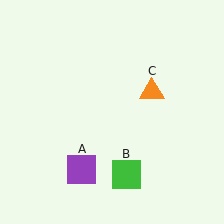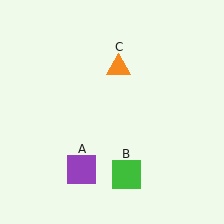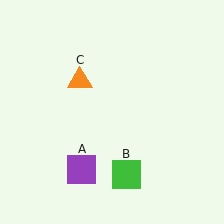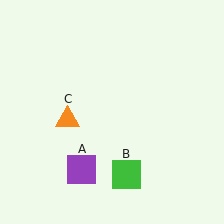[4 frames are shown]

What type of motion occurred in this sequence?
The orange triangle (object C) rotated counterclockwise around the center of the scene.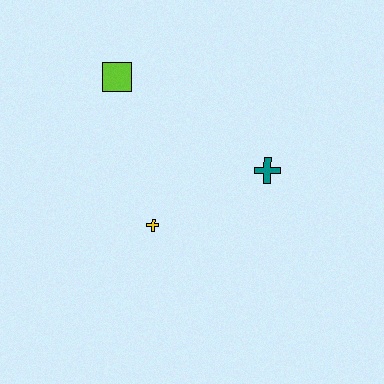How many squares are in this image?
There is 1 square.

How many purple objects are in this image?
There are no purple objects.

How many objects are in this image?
There are 3 objects.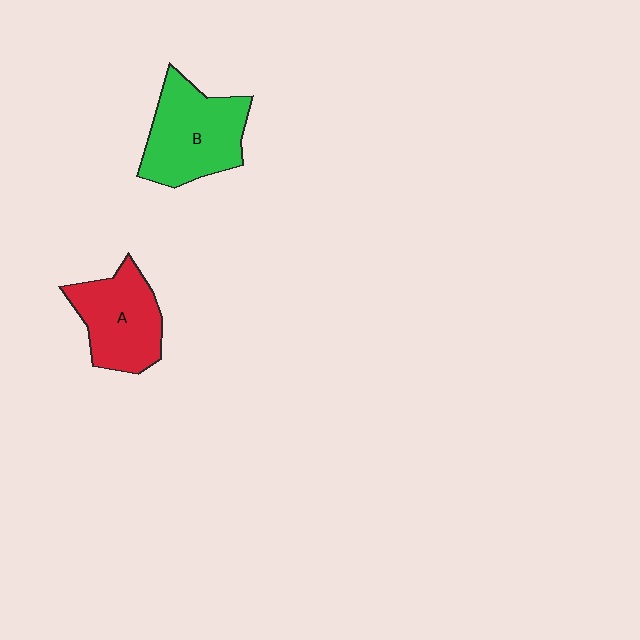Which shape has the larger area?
Shape B (green).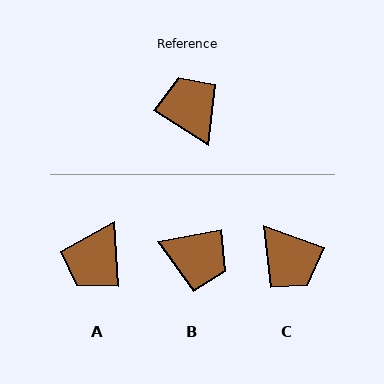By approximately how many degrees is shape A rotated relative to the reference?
Approximately 125 degrees counter-clockwise.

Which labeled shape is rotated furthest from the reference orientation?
C, about 167 degrees away.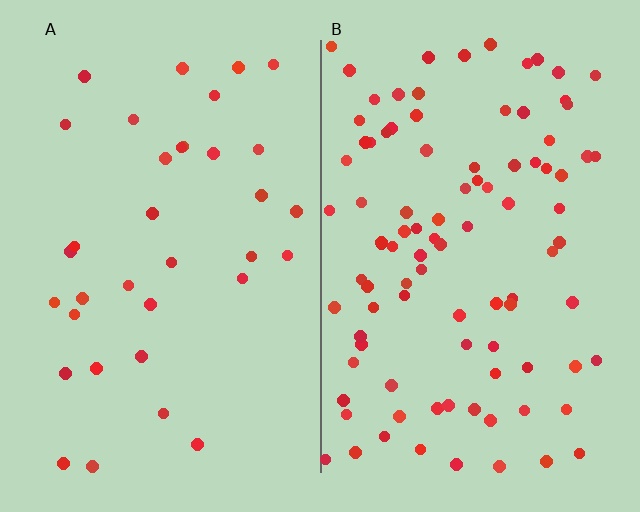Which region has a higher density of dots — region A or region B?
B (the right).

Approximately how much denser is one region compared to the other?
Approximately 2.8× — region B over region A.